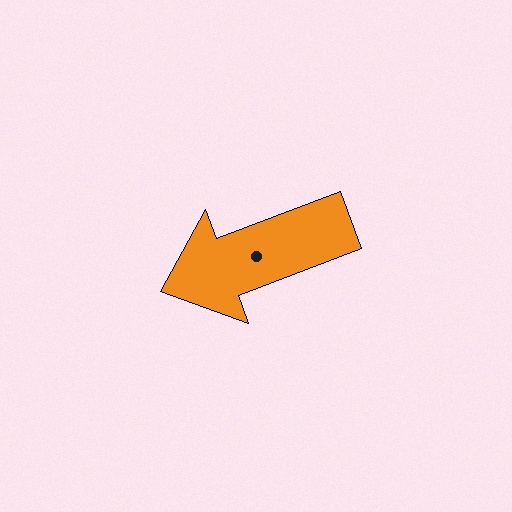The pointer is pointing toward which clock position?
Roughly 8 o'clock.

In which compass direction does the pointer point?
West.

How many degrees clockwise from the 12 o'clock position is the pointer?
Approximately 249 degrees.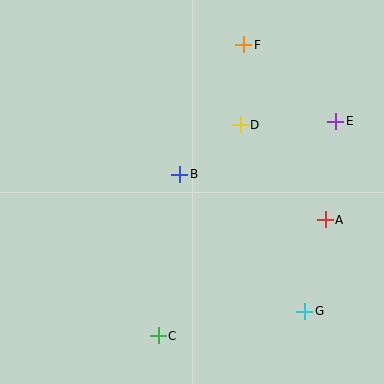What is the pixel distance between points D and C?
The distance between D and C is 226 pixels.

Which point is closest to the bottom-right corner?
Point G is closest to the bottom-right corner.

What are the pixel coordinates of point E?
Point E is at (336, 121).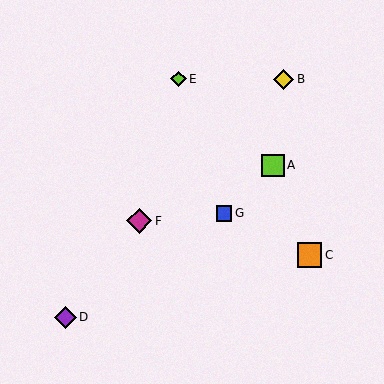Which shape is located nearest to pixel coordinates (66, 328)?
The purple diamond (labeled D) at (65, 317) is nearest to that location.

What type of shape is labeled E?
Shape E is a lime diamond.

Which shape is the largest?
The magenta diamond (labeled F) is the largest.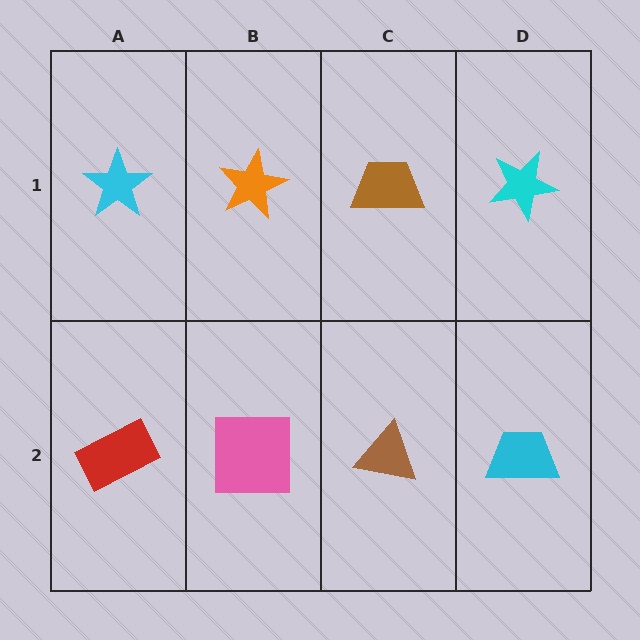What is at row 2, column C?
A brown triangle.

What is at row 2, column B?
A pink square.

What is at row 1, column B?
An orange star.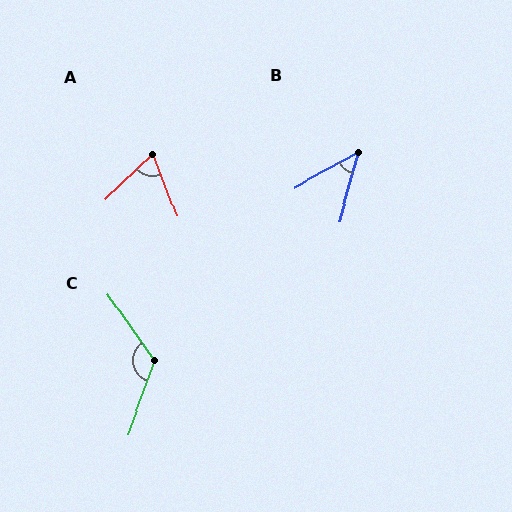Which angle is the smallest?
B, at approximately 46 degrees.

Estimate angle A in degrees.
Approximately 67 degrees.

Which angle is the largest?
C, at approximately 125 degrees.